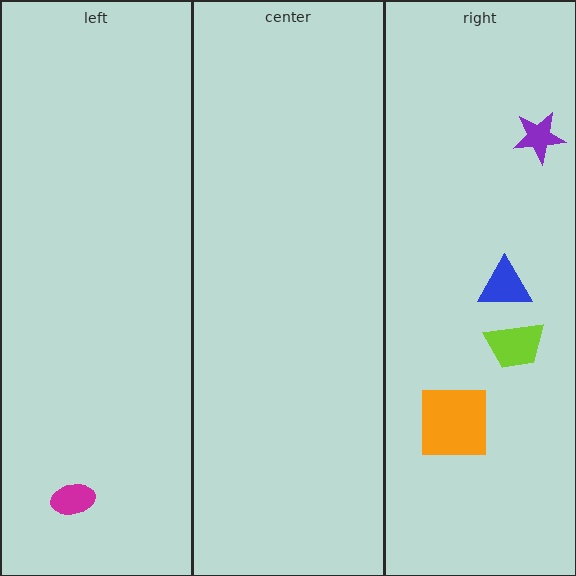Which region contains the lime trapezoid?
The right region.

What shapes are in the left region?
The magenta ellipse.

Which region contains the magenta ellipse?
The left region.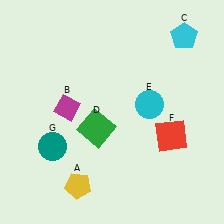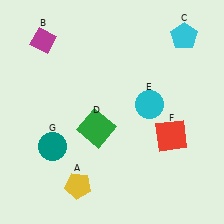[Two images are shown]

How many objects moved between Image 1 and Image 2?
1 object moved between the two images.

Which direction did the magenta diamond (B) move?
The magenta diamond (B) moved up.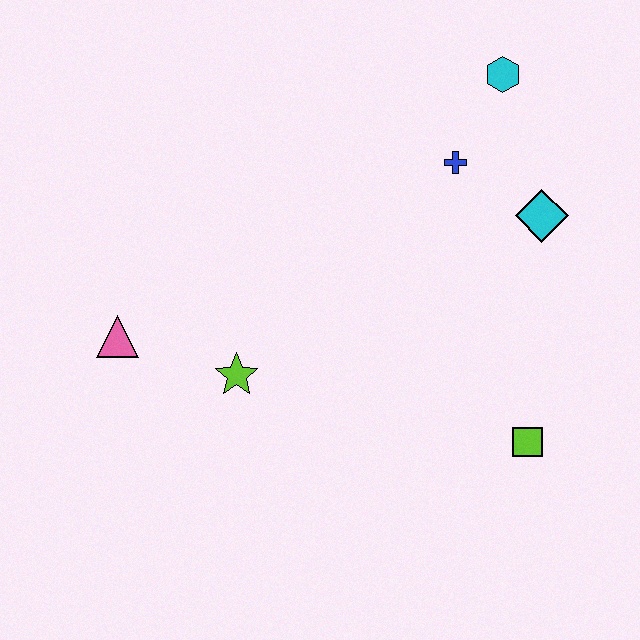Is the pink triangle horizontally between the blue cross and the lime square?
No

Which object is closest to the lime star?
The pink triangle is closest to the lime star.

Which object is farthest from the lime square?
The pink triangle is farthest from the lime square.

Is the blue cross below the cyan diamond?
No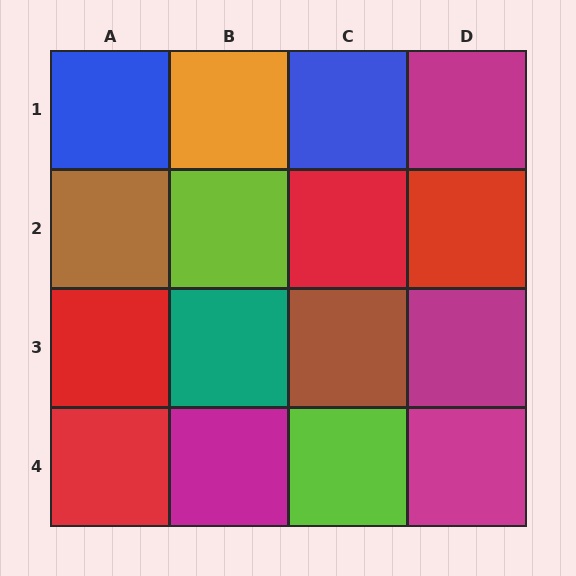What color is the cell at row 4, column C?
Lime.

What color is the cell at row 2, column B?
Lime.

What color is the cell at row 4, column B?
Magenta.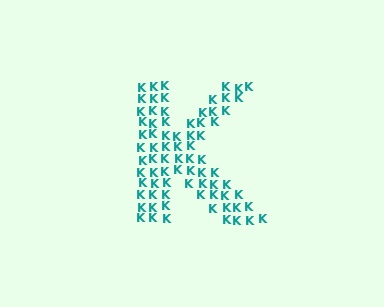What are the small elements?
The small elements are letter K's.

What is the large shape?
The large shape is the letter K.